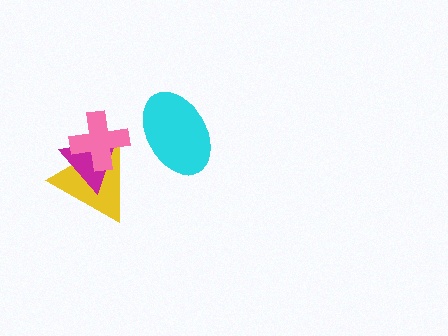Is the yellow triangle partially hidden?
Yes, it is partially covered by another shape.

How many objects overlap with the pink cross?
2 objects overlap with the pink cross.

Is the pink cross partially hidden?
No, no other shape covers it.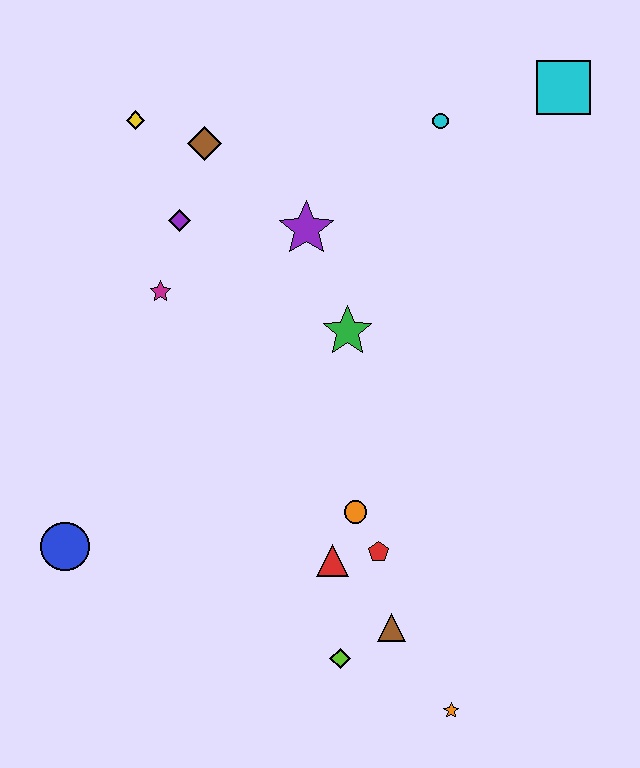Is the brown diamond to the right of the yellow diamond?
Yes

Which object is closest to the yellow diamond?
The brown diamond is closest to the yellow diamond.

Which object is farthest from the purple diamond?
The orange star is farthest from the purple diamond.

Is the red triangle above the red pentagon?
No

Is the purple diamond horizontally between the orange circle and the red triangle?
No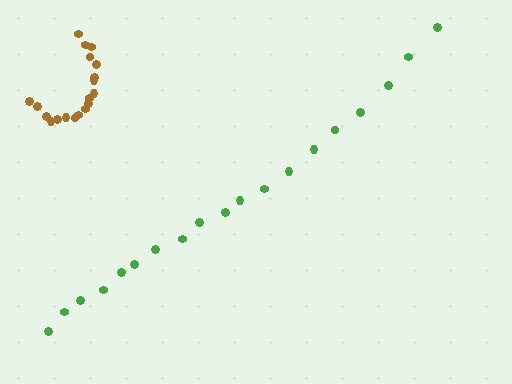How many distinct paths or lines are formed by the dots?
There are 2 distinct paths.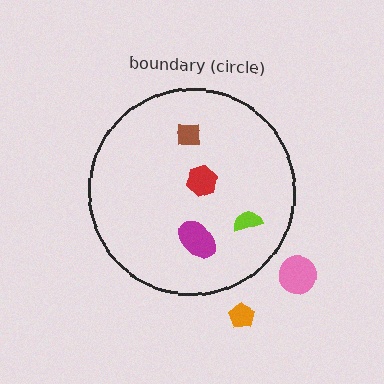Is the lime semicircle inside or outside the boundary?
Inside.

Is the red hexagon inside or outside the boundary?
Inside.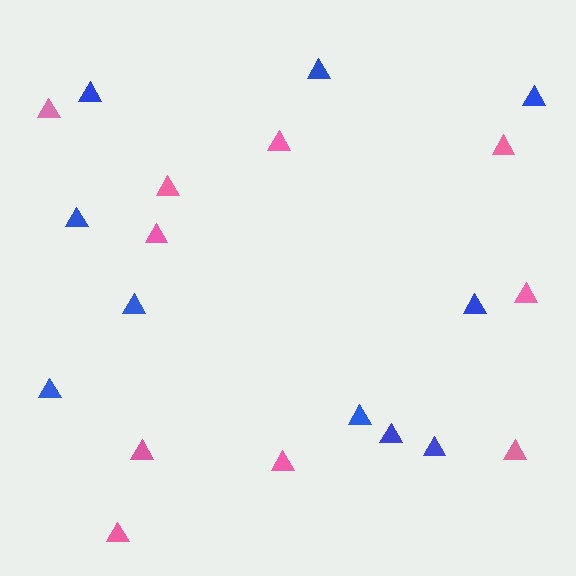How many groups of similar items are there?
There are 2 groups: one group of pink triangles (10) and one group of blue triangles (10).